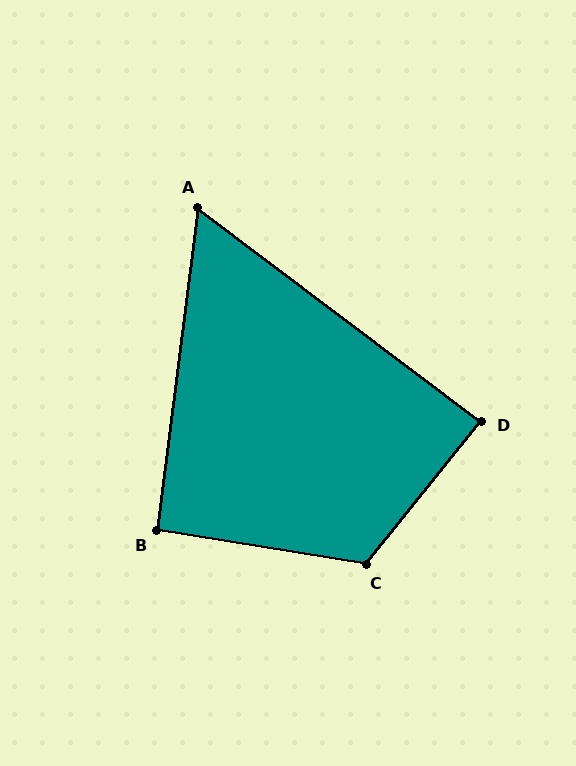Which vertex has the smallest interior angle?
A, at approximately 60 degrees.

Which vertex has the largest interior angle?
C, at approximately 120 degrees.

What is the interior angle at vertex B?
Approximately 92 degrees (approximately right).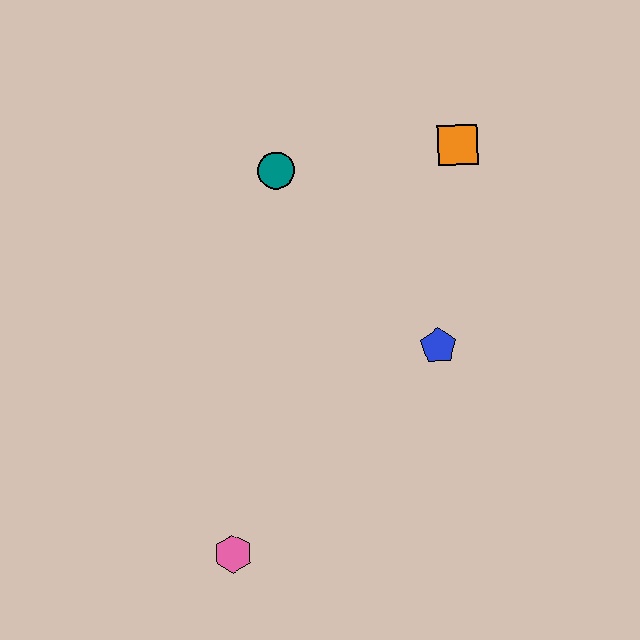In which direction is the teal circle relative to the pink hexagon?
The teal circle is above the pink hexagon.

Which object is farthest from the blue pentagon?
The pink hexagon is farthest from the blue pentagon.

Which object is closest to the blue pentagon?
The orange square is closest to the blue pentagon.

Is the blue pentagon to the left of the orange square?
Yes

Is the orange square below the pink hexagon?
No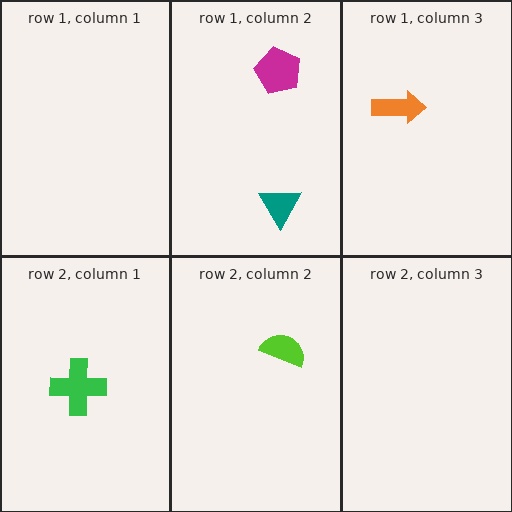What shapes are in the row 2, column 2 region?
The lime semicircle.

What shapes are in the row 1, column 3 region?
The orange arrow.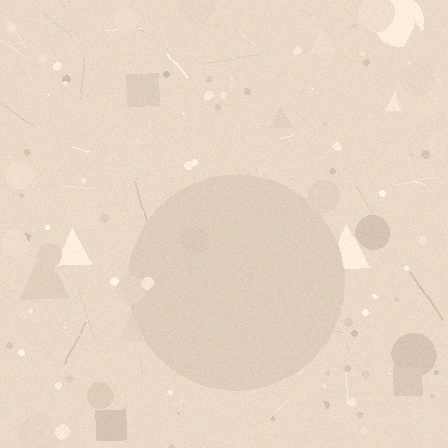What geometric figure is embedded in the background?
A circle is embedded in the background.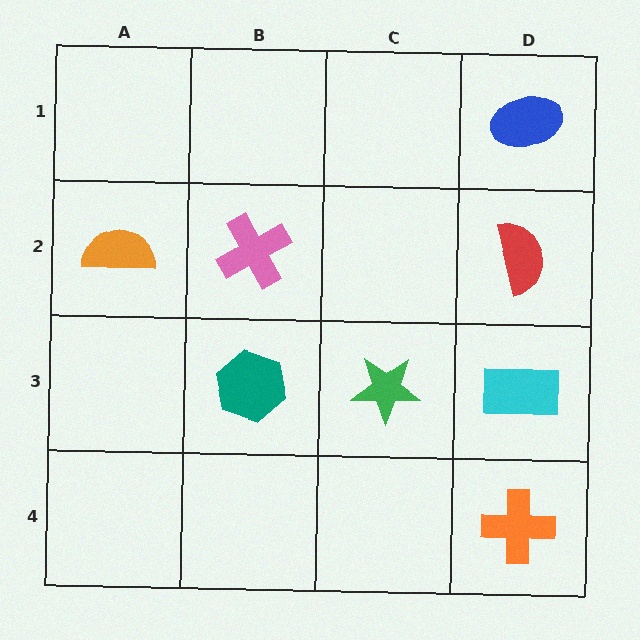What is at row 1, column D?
A blue ellipse.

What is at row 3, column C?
A green star.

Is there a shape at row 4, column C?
No, that cell is empty.